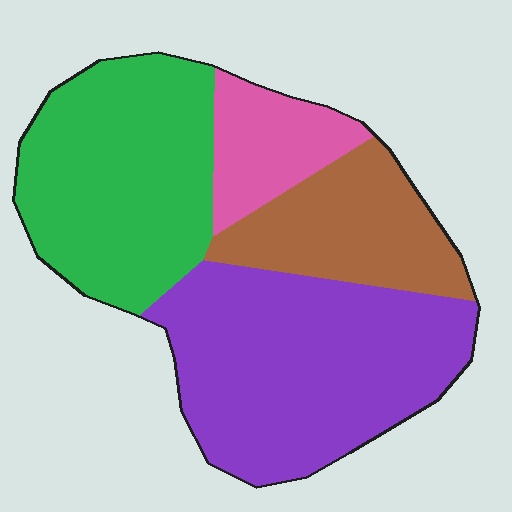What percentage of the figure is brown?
Brown covers 18% of the figure.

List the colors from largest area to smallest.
From largest to smallest: purple, green, brown, pink.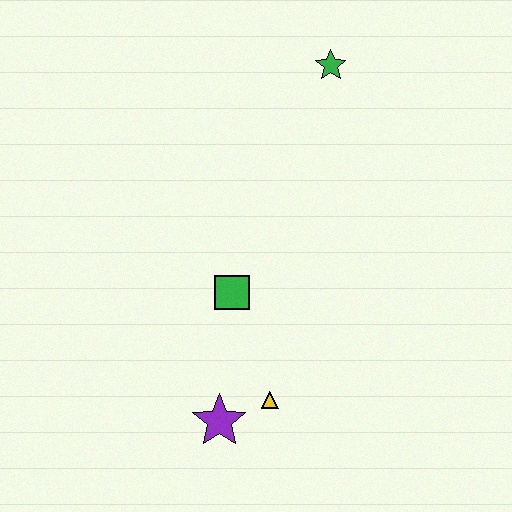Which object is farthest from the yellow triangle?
The green star is farthest from the yellow triangle.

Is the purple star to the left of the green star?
Yes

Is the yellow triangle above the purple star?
Yes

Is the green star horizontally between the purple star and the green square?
No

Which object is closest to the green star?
The green square is closest to the green star.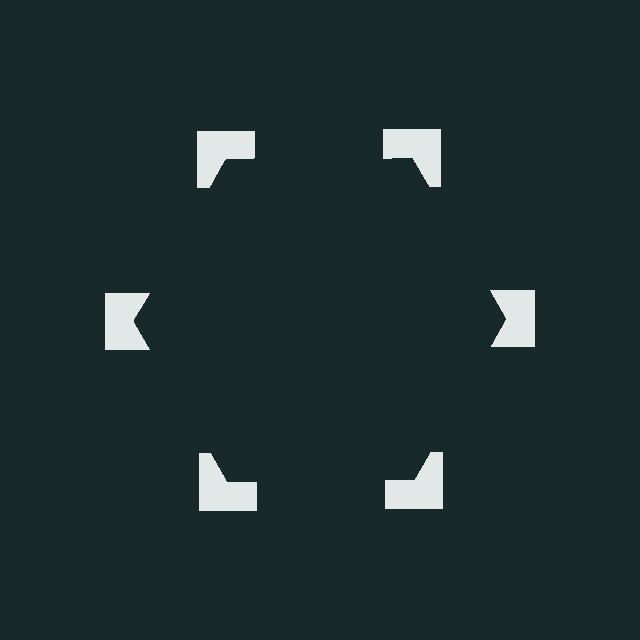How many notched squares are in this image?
There are 6 — one at each vertex of the illusory hexagon.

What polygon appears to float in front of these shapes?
An illusory hexagon — its edges are inferred from the aligned wedge cuts in the notched squares, not physically drawn.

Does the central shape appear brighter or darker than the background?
It typically appears slightly darker than the background, even though no actual brightness change is drawn.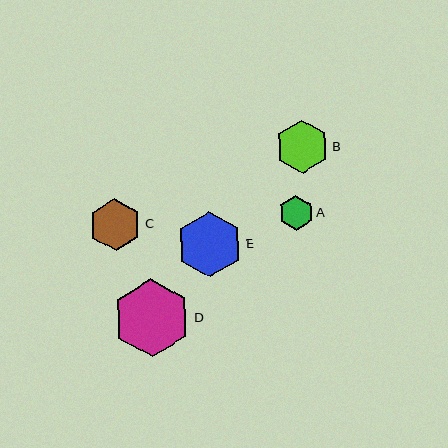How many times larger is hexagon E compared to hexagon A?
Hexagon E is approximately 1.9 times the size of hexagon A.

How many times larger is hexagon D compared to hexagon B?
Hexagon D is approximately 1.5 times the size of hexagon B.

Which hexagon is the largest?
Hexagon D is the largest with a size of approximately 78 pixels.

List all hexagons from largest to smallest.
From largest to smallest: D, E, B, C, A.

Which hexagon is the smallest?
Hexagon A is the smallest with a size of approximately 34 pixels.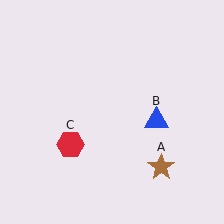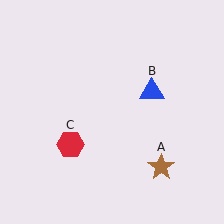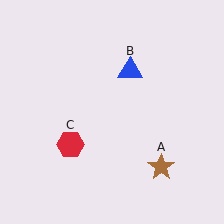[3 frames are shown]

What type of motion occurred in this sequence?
The blue triangle (object B) rotated counterclockwise around the center of the scene.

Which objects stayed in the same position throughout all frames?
Brown star (object A) and red hexagon (object C) remained stationary.